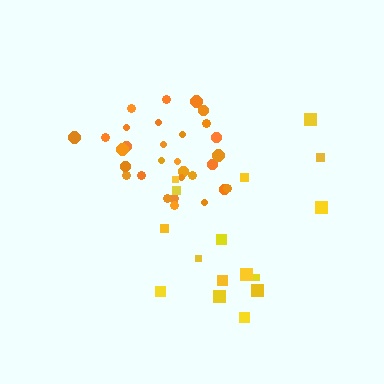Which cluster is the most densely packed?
Orange.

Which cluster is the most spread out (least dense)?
Yellow.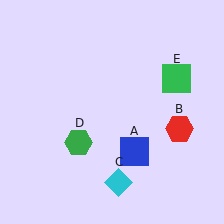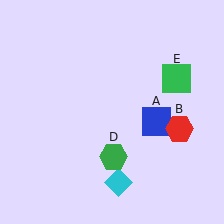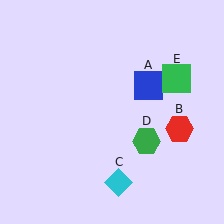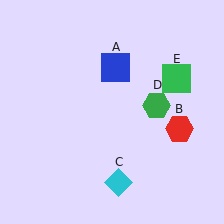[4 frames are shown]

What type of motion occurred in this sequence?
The blue square (object A), green hexagon (object D) rotated counterclockwise around the center of the scene.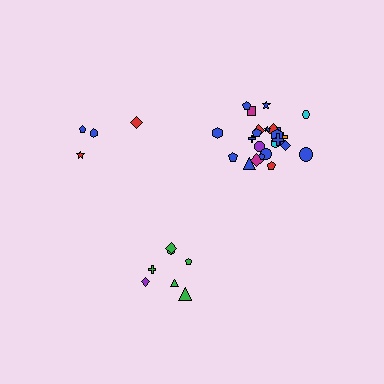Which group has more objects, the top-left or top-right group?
The top-right group.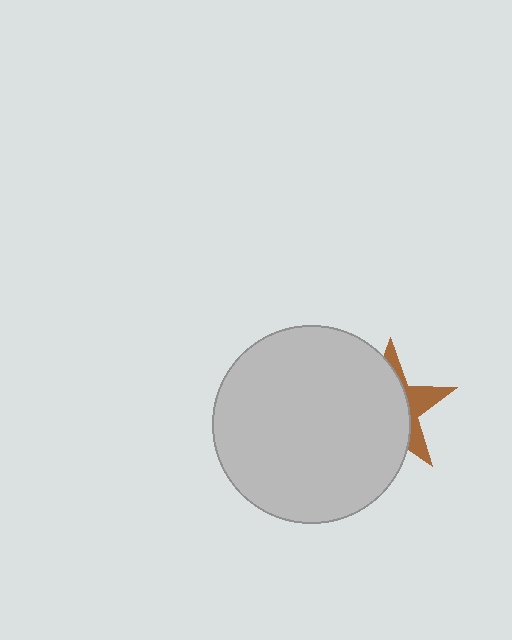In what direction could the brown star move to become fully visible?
The brown star could move right. That would shift it out from behind the light gray circle entirely.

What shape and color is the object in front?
The object in front is a light gray circle.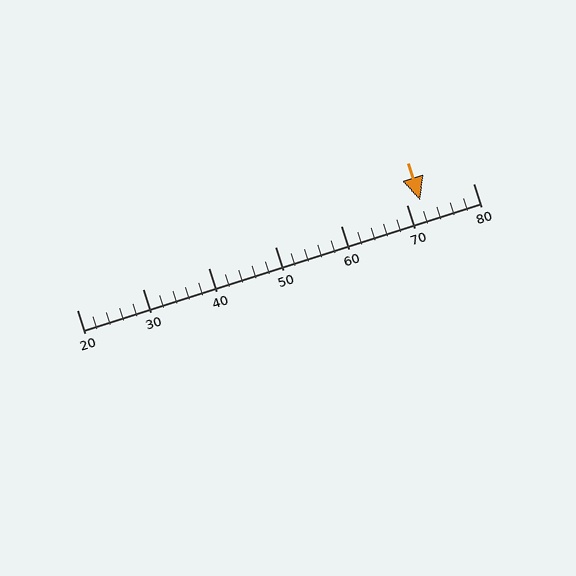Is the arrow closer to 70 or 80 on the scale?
The arrow is closer to 70.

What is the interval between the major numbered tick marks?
The major tick marks are spaced 10 units apart.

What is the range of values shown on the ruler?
The ruler shows values from 20 to 80.